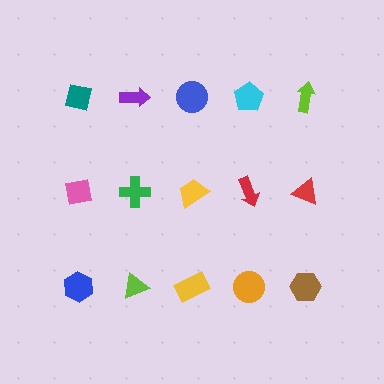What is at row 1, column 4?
A cyan pentagon.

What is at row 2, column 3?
A yellow trapezoid.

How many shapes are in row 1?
5 shapes.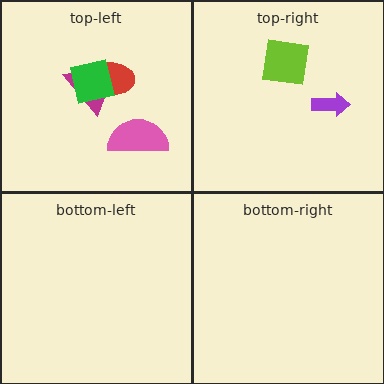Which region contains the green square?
The top-left region.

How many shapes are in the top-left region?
4.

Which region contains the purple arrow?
The top-right region.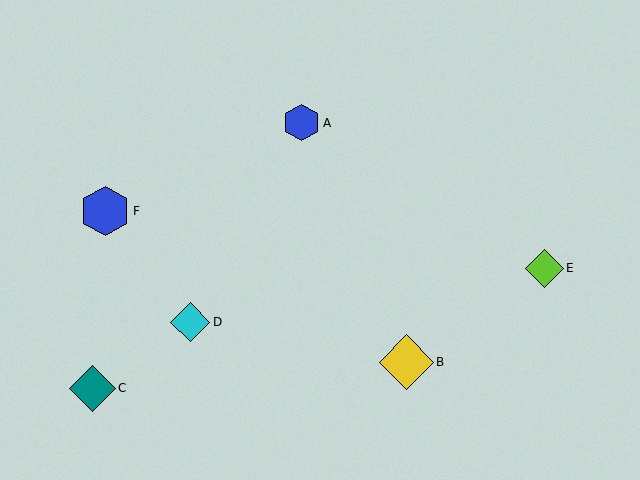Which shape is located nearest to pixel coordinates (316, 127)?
The blue hexagon (labeled A) at (302, 123) is nearest to that location.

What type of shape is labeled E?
Shape E is a lime diamond.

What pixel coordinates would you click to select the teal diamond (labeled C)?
Click at (93, 388) to select the teal diamond C.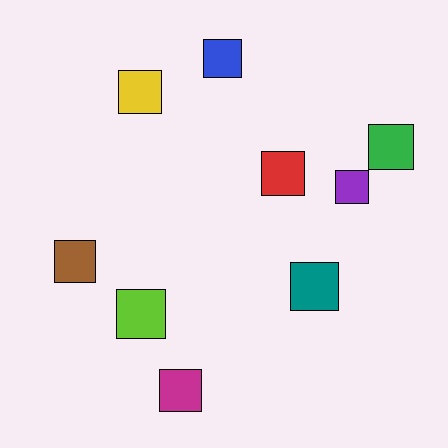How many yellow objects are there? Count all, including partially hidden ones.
There is 1 yellow object.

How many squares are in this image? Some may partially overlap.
There are 9 squares.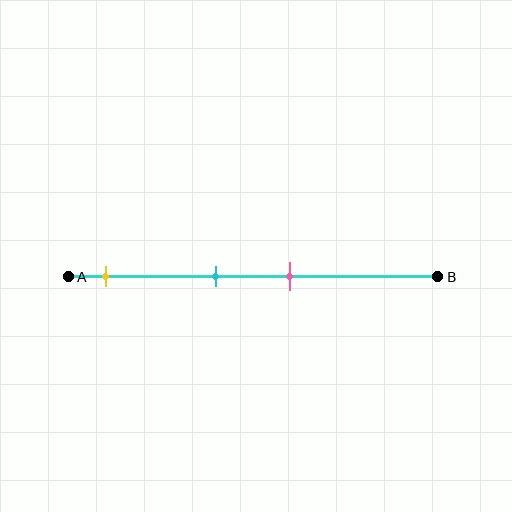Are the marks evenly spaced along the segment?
No, the marks are not evenly spaced.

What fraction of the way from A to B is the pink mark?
The pink mark is approximately 60% (0.6) of the way from A to B.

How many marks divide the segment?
There are 3 marks dividing the segment.